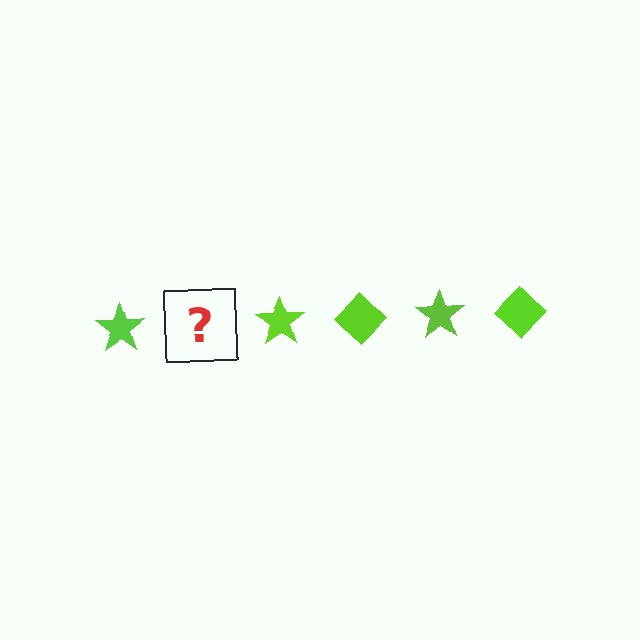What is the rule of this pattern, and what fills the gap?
The rule is that the pattern cycles through star, diamond shapes in lime. The gap should be filled with a lime diamond.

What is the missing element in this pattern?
The missing element is a lime diamond.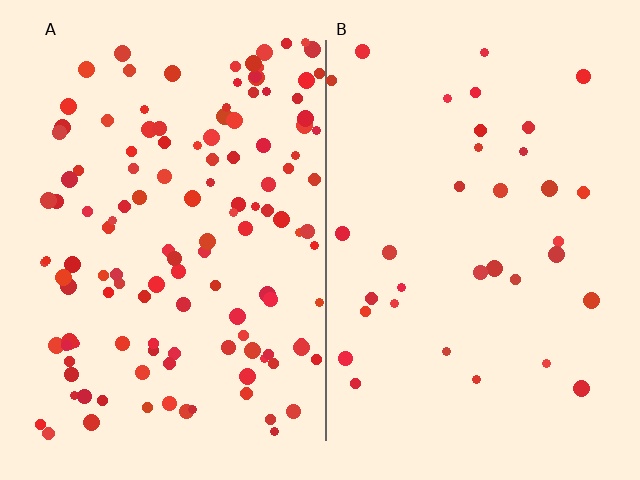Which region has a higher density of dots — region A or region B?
A (the left).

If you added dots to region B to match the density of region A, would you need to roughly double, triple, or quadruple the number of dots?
Approximately quadruple.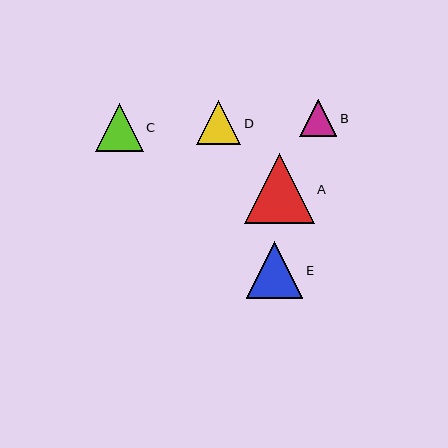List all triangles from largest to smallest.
From largest to smallest: A, E, C, D, B.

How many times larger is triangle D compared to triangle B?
Triangle D is approximately 1.2 times the size of triangle B.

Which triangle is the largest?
Triangle A is the largest with a size of approximately 70 pixels.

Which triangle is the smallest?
Triangle B is the smallest with a size of approximately 37 pixels.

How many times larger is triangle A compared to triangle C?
Triangle A is approximately 1.5 times the size of triangle C.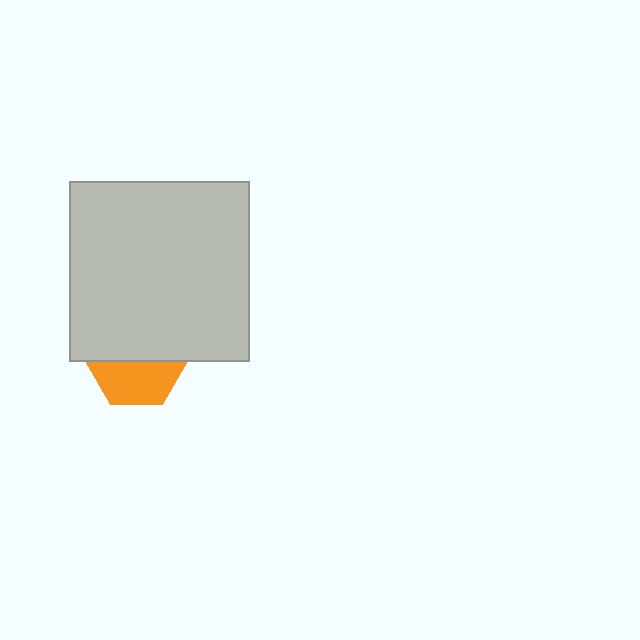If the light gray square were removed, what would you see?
You would see the complete orange hexagon.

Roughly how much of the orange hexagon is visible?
About half of it is visible (roughly 47%).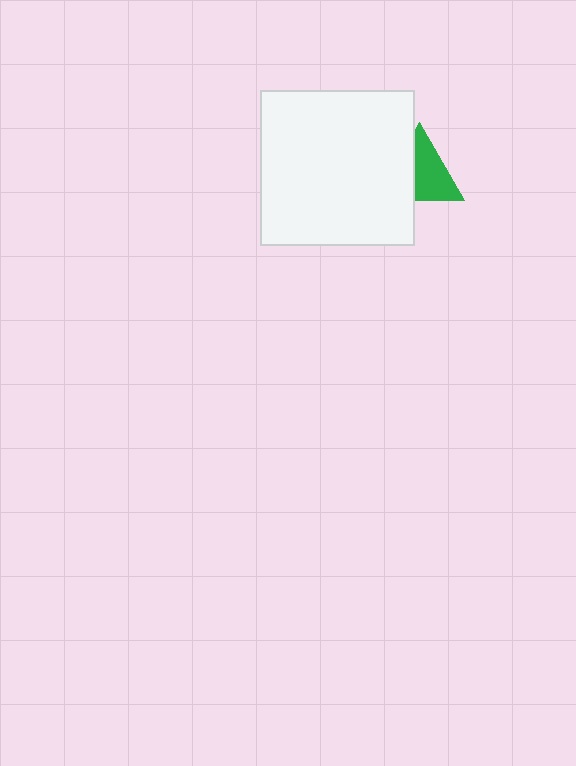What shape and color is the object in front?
The object in front is a white square.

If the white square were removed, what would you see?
You would see the complete green triangle.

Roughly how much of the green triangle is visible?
About half of it is visible (roughly 58%).